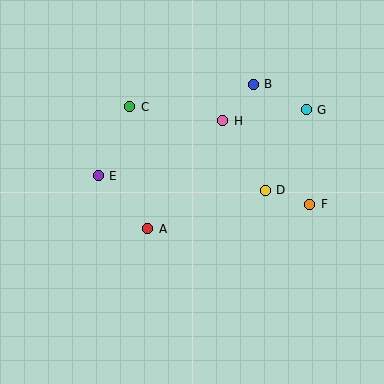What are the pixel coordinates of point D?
Point D is at (265, 190).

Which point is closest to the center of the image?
Point A at (148, 229) is closest to the center.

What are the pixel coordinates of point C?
Point C is at (130, 107).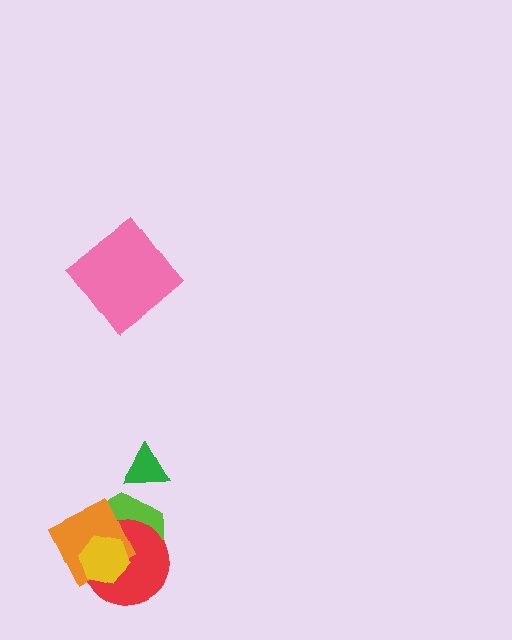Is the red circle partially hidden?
Yes, it is partially covered by another shape.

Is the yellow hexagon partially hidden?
No, no other shape covers it.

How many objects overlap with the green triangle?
0 objects overlap with the green triangle.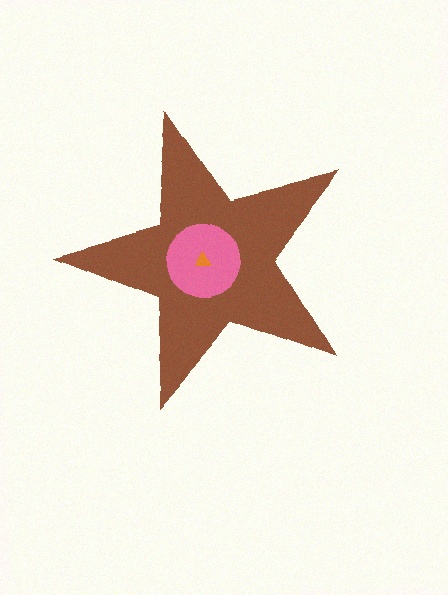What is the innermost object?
The orange triangle.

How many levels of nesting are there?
3.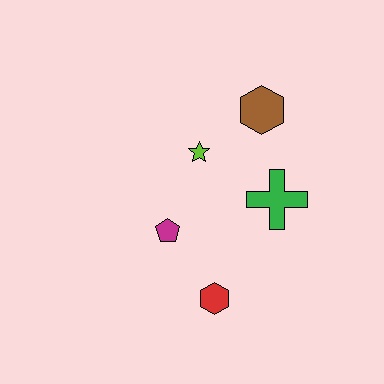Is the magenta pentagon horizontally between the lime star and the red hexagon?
No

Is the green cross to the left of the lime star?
No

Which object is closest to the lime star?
The brown hexagon is closest to the lime star.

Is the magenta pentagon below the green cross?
Yes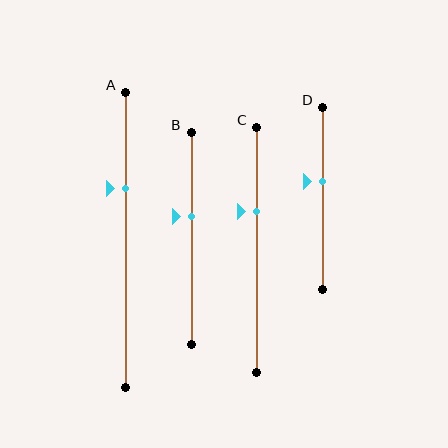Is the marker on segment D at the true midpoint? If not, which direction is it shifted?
No, the marker on segment D is shifted upward by about 9% of the segment length.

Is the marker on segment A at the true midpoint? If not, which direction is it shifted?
No, the marker on segment A is shifted upward by about 18% of the segment length.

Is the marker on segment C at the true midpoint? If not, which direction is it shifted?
No, the marker on segment C is shifted upward by about 16% of the segment length.